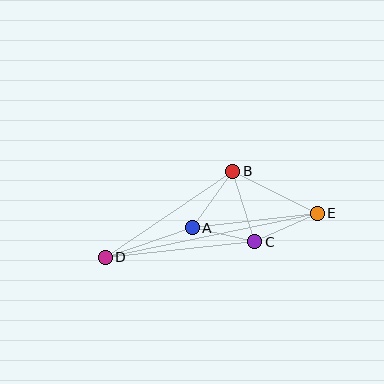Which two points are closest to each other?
Points A and C are closest to each other.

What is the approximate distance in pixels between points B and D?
The distance between B and D is approximately 154 pixels.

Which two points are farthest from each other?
Points D and E are farthest from each other.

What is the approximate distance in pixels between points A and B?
The distance between A and B is approximately 69 pixels.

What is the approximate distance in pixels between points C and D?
The distance between C and D is approximately 150 pixels.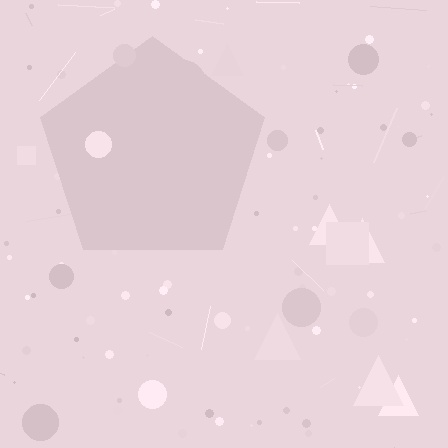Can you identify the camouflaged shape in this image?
The camouflaged shape is a pentagon.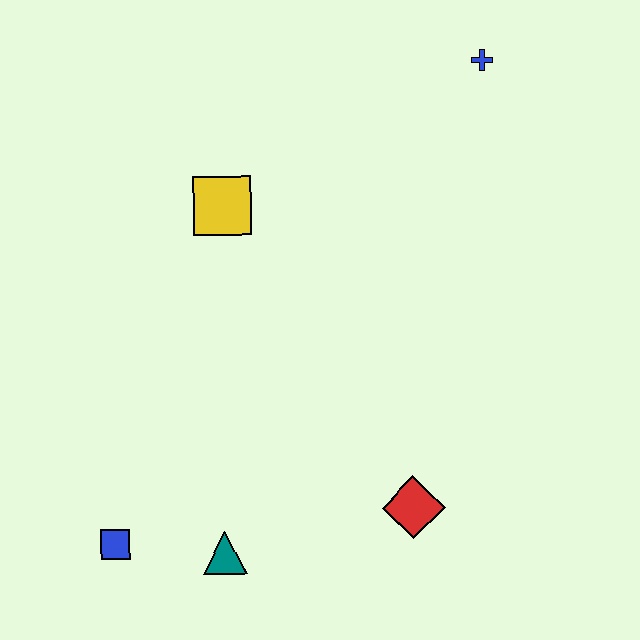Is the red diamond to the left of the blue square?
No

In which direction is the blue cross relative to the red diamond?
The blue cross is above the red diamond.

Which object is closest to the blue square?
The teal triangle is closest to the blue square.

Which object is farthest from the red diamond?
The blue cross is farthest from the red diamond.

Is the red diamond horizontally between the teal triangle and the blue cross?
Yes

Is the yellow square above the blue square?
Yes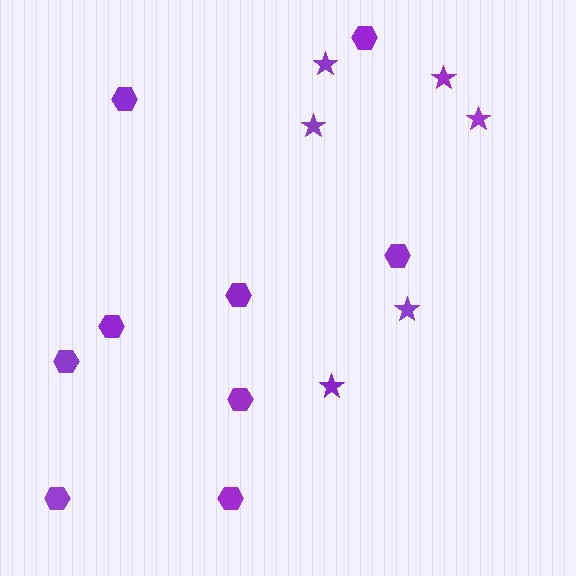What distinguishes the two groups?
There are 2 groups: one group of hexagons (9) and one group of stars (6).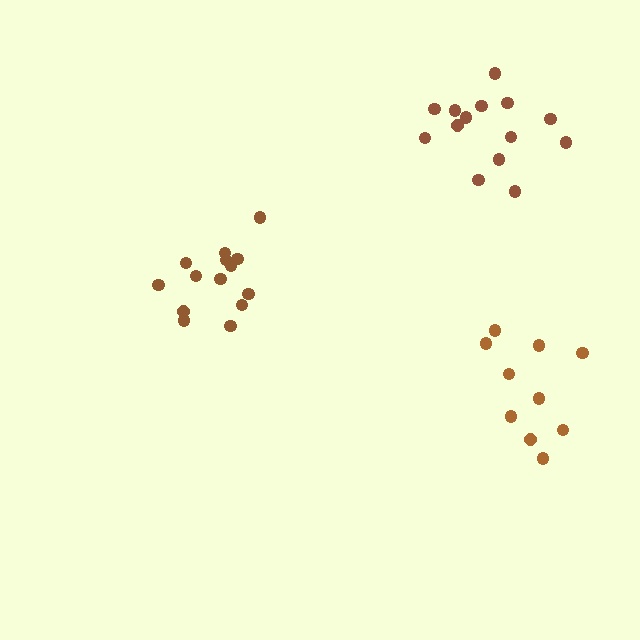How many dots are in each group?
Group 1: 14 dots, Group 2: 10 dots, Group 3: 14 dots (38 total).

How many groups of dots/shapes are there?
There are 3 groups.